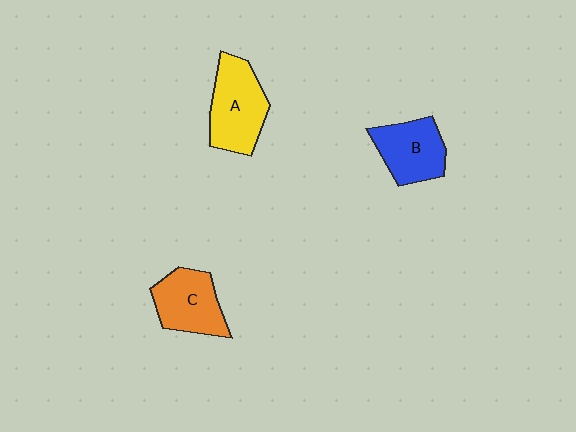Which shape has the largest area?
Shape A (yellow).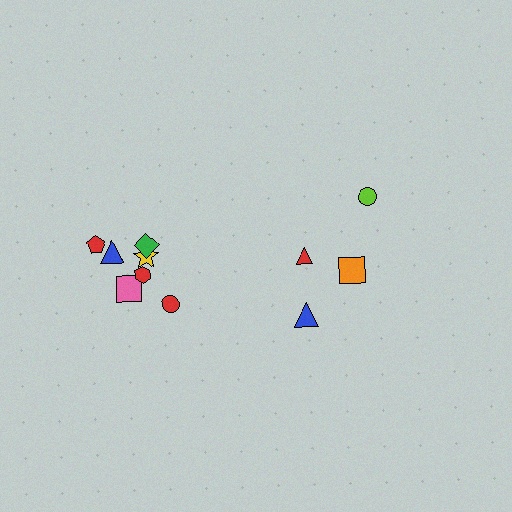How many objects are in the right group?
There are 4 objects.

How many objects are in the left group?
There are 7 objects.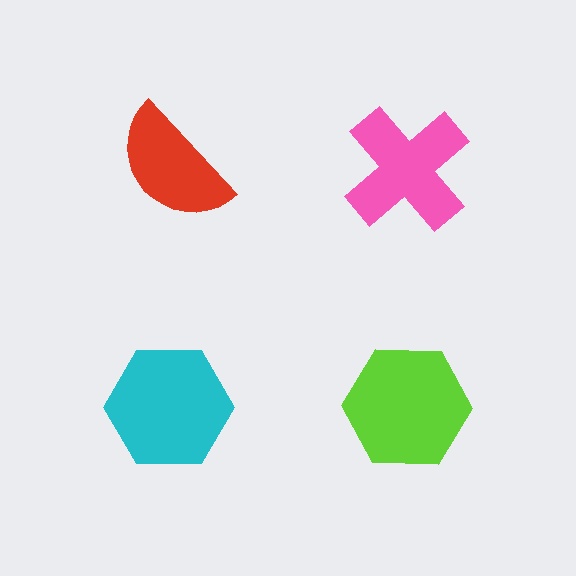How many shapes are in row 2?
2 shapes.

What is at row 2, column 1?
A cyan hexagon.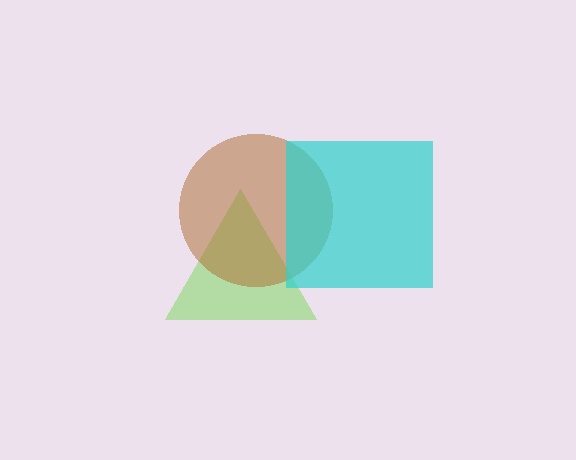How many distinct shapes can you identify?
There are 3 distinct shapes: a lime triangle, a brown circle, a cyan square.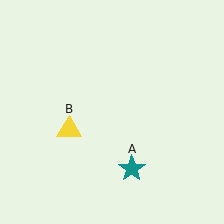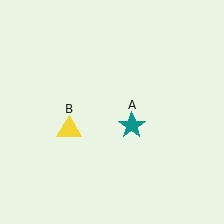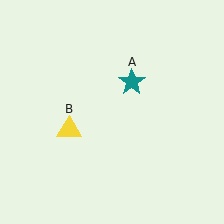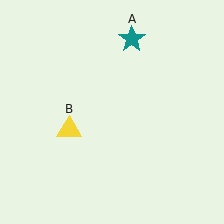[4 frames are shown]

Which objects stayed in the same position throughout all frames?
Yellow triangle (object B) remained stationary.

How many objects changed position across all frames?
1 object changed position: teal star (object A).